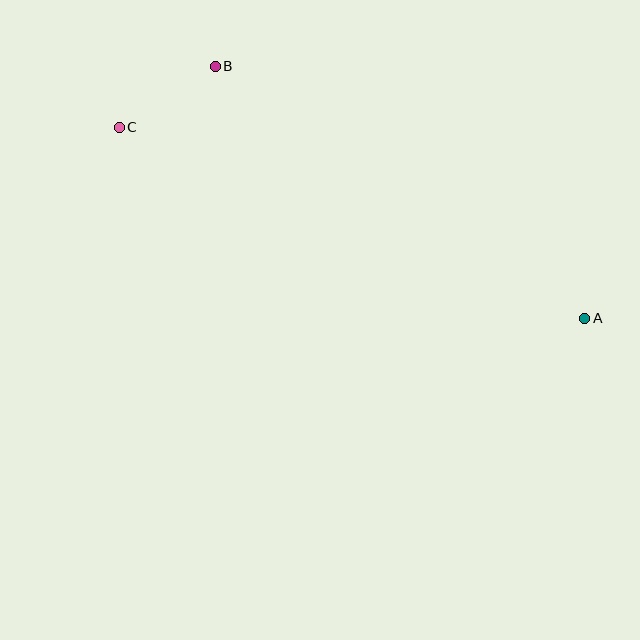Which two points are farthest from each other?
Points A and C are farthest from each other.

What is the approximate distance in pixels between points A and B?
The distance between A and B is approximately 447 pixels.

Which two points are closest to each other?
Points B and C are closest to each other.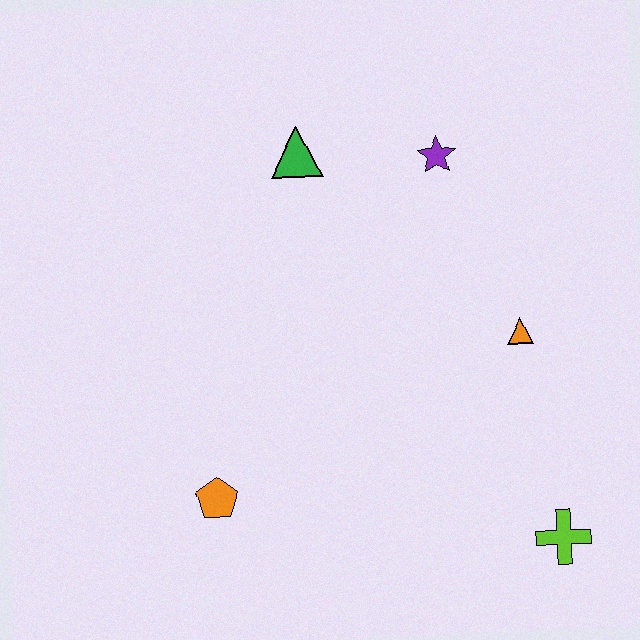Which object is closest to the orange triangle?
The purple star is closest to the orange triangle.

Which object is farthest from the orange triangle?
The orange pentagon is farthest from the orange triangle.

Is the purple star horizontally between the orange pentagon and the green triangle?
No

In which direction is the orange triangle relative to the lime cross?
The orange triangle is above the lime cross.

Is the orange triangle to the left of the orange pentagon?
No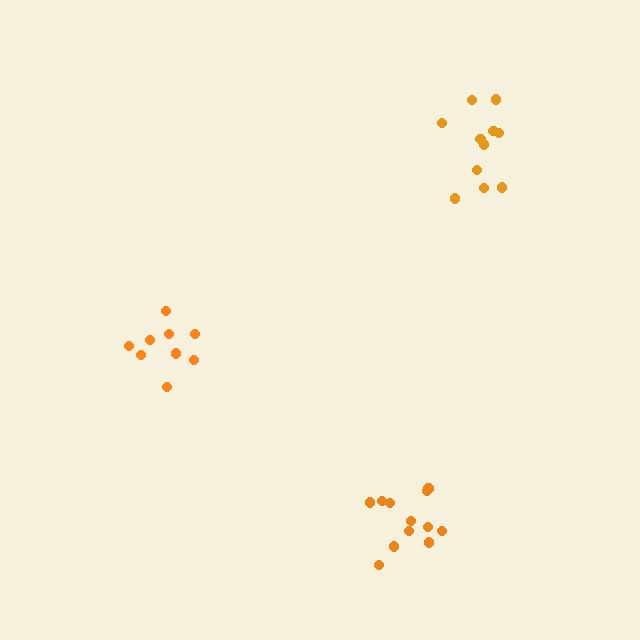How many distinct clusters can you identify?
There are 3 distinct clusters.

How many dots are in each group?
Group 1: 12 dots, Group 2: 9 dots, Group 3: 11 dots (32 total).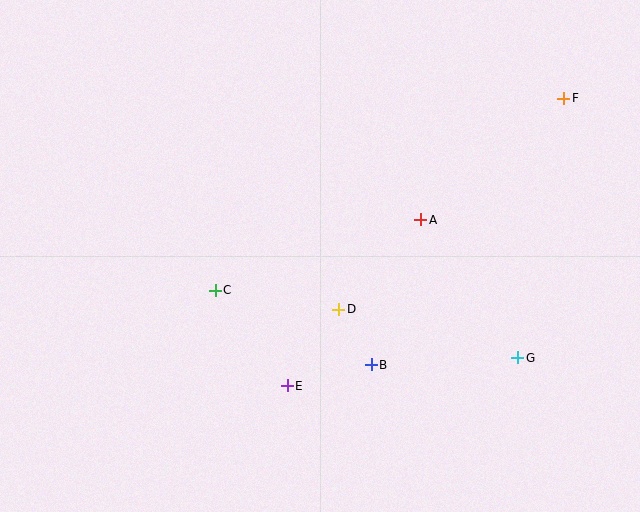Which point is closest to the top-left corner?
Point C is closest to the top-left corner.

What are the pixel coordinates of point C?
Point C is at (215, 290).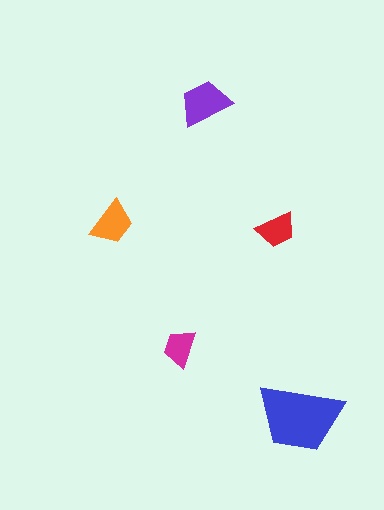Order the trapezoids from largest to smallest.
the blue one, the purple one, the orange one, the red one, the magenta one.